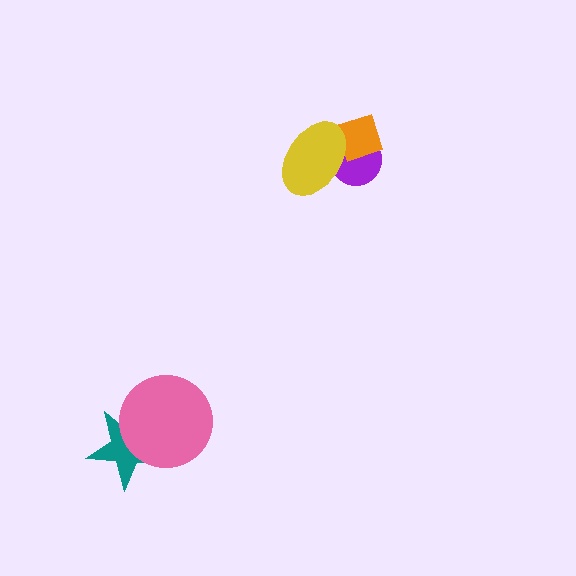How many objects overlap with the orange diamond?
2 objects overlap with the orange diamond.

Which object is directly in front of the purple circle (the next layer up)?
The orange diamond is directly in front of the purple circle.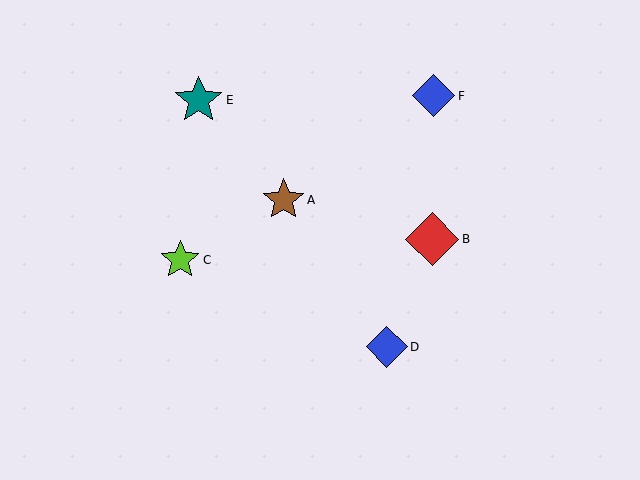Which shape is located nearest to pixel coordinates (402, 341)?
The blue diamond (labeled D) at (387, 347) is nearest to that location.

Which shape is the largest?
The red diamond (labeled B) is the largest.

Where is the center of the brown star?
The center of the brown star is at (284, 200).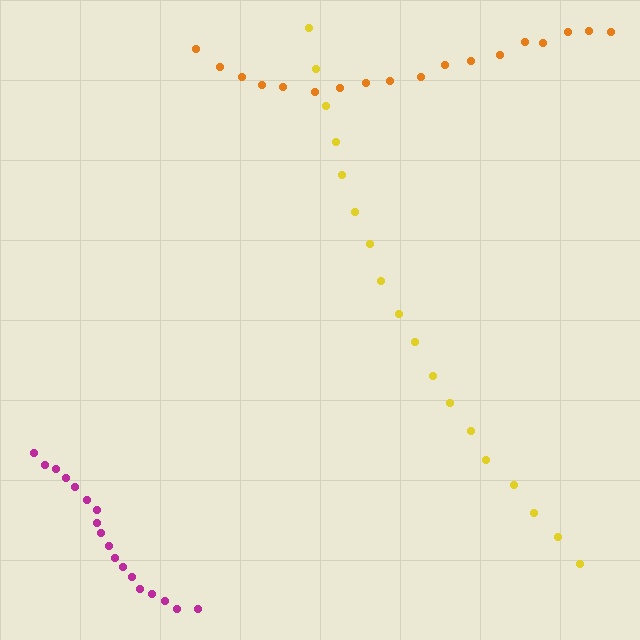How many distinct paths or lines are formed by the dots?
There are 3 distinct paths.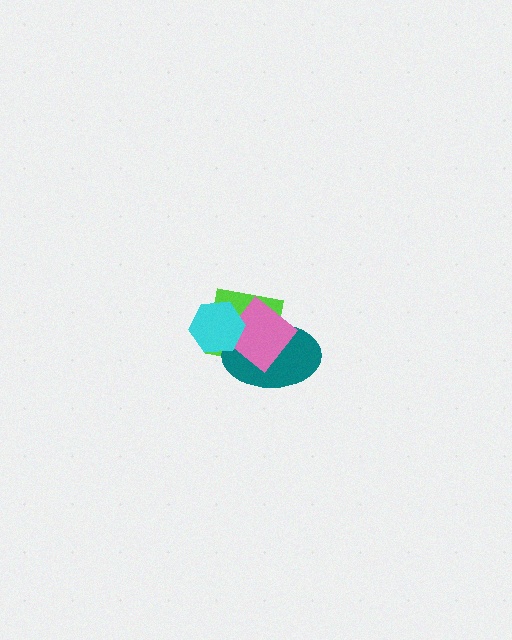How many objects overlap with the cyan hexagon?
3 objects overlap with the cyan hexagon.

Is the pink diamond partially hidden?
Yes, it is partially covered by another shape.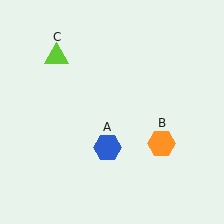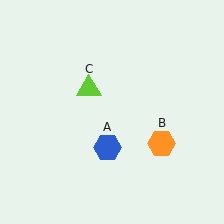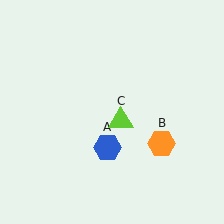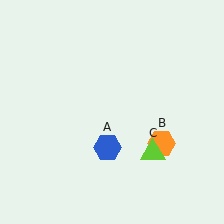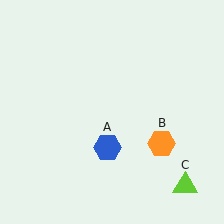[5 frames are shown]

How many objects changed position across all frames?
1 object changed position: lime triangle (object C).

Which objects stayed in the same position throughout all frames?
Blue hexagon (object A) and orange hexagon (object B) remained stationary.